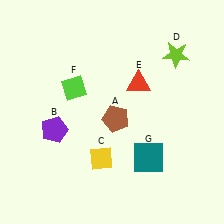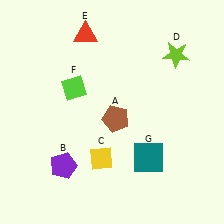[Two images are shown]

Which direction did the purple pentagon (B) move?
The purple pentagon (B) moved down.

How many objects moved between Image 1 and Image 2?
2 objects moved between the two images.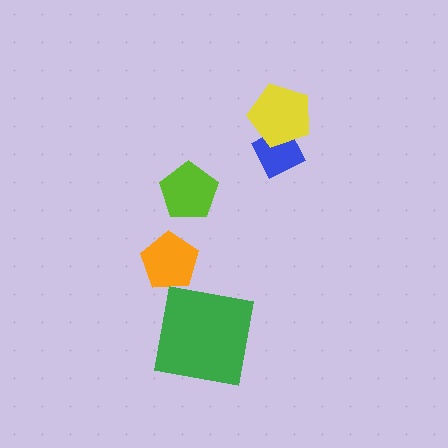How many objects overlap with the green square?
0 objects overlap with the green square.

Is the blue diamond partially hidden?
Yes, it is partially covered by another shape.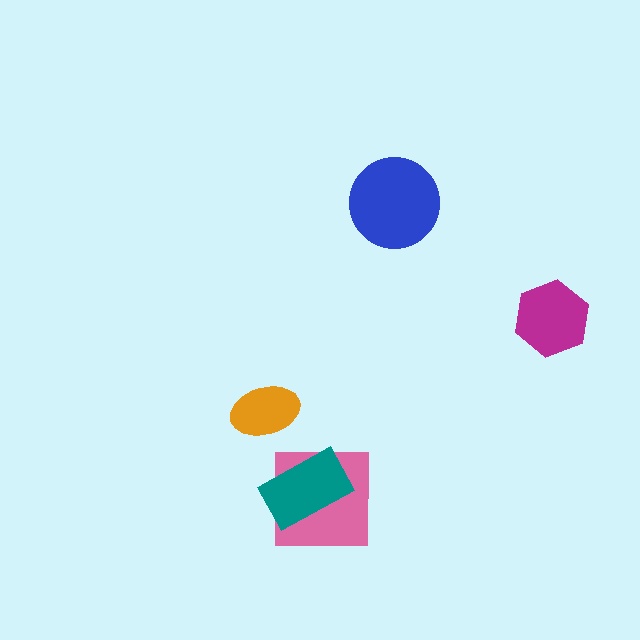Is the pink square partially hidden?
Yes, it is partially covered by another shape.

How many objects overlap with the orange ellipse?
0 objects overlap with the orange ellipse.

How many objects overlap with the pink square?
1 object overlaps with the pink square.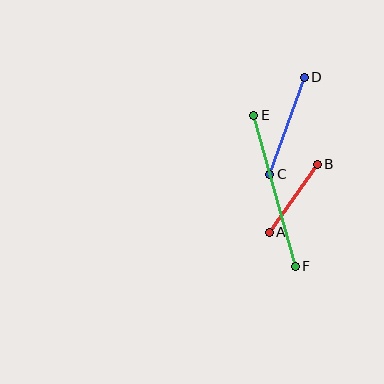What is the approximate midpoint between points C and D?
The midpoint is at approximately (287, 126) pixels.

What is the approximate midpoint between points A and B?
The midpoint is at approximately (293, 198) pixels.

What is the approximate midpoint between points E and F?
The midpoint is at approximately (275, 191) pixels.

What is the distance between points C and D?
The distance is approximately 103 pixels.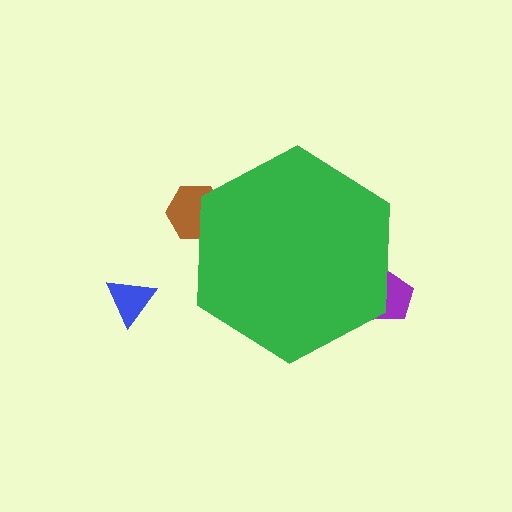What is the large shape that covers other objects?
A green hexagon.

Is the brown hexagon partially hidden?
Yes, the brown hexagon is partially hidden behind the green hexagon.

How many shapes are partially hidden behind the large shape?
2 shapes are partially hidden.